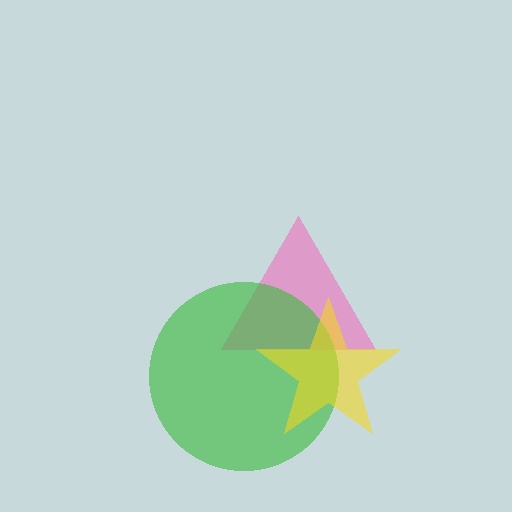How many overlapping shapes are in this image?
There are 3 overlapping shapes in the image.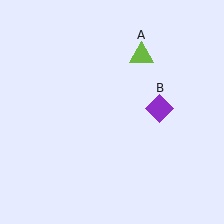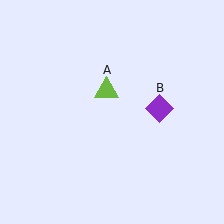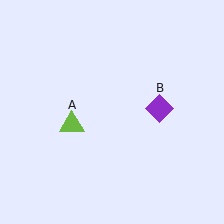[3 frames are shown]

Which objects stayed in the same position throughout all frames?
Purple diamond (object B) remained stationary.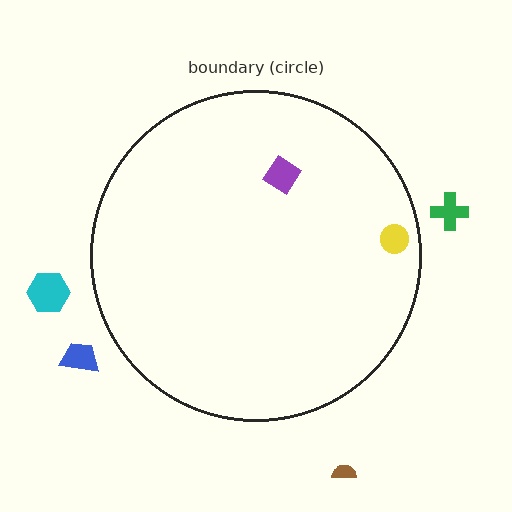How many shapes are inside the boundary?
2 inside, 4 outside.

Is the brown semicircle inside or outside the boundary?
Outside.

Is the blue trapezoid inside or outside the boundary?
Outside.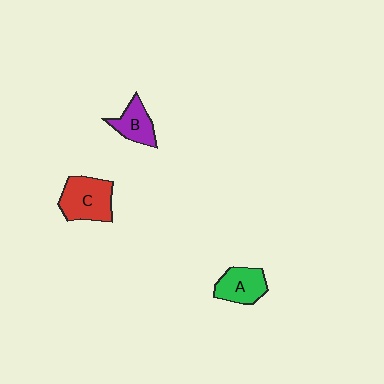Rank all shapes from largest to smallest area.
From largest to smallest: C (red), A (green), B (purple).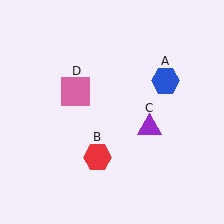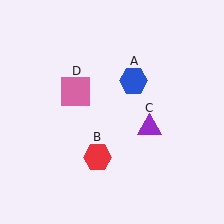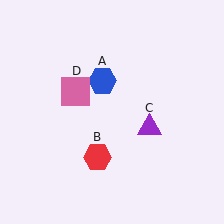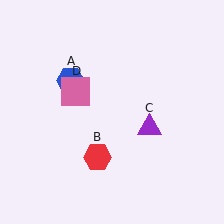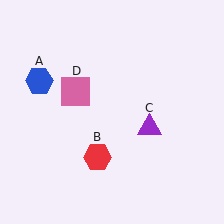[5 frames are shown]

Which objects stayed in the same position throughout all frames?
Red hexagon (object B) and purple triangle (object C) and pink square (object D) remained stationary.